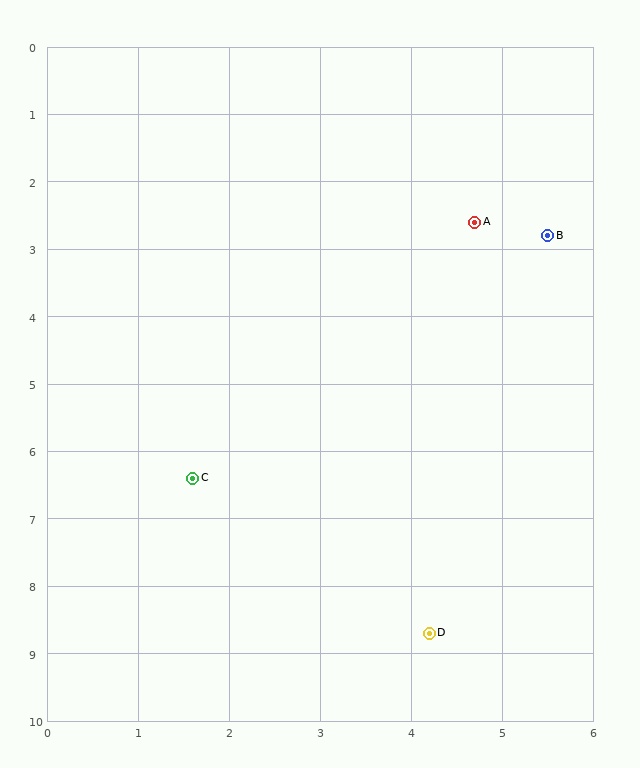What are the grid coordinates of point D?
Point D is at approximately (4.2, 8.7).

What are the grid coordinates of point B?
Point B is at approximately (5.5, 2.8).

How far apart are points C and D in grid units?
Points C and D are about 3.5 grid units apart.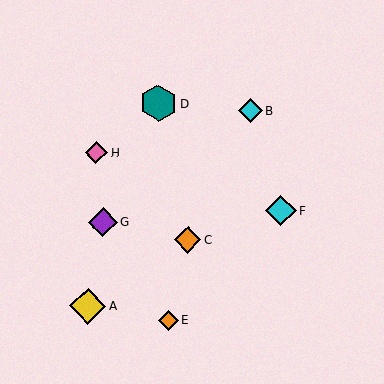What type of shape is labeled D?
Shape D is a teal hexagon.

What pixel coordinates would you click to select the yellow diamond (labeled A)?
Click at (88, 306) to select the yellow diamond A.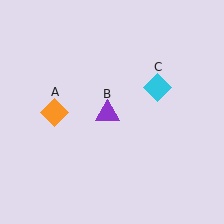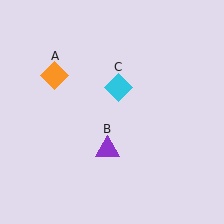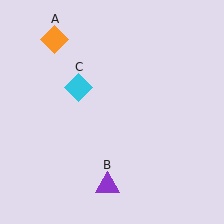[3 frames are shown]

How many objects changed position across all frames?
3 objects changed position: orange diamond (object A), purple triangle (object B), cyan diamond (object C).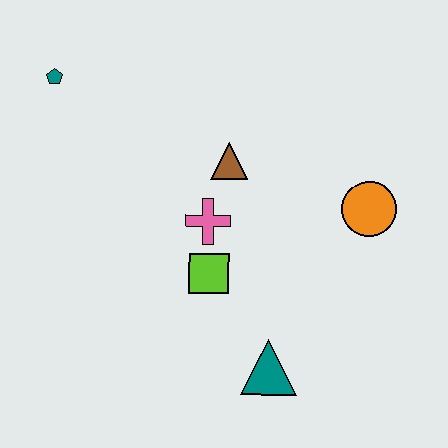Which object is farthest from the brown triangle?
The teal triangle is farthest from the brown triangle.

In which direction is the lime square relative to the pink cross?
The lime square is below the pink cross.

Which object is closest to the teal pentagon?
The brown triangle is closest to the teal pentagon.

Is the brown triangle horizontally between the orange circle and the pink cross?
Yes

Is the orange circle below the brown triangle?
Yes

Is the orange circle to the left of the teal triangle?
No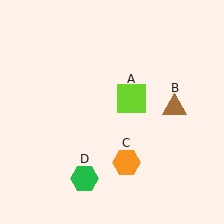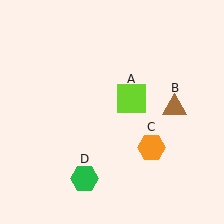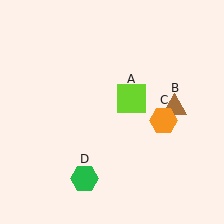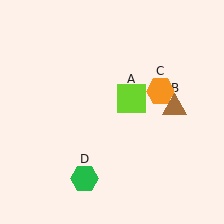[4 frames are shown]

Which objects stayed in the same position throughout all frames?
Lime square (object A) and brown triangle (object B) and green hexagon (object D) remained stationary.